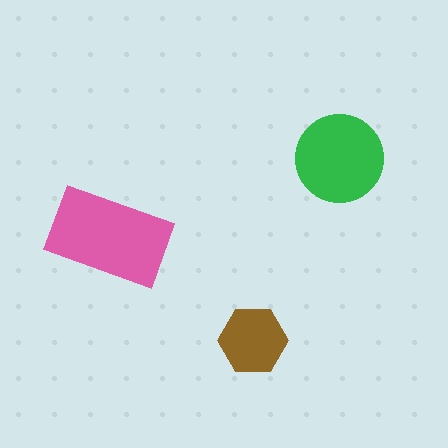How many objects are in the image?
There are 3 objects in the image.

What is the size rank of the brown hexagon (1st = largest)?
3rd.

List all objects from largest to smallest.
The pink rectangle, the green circle, the brown hexagon.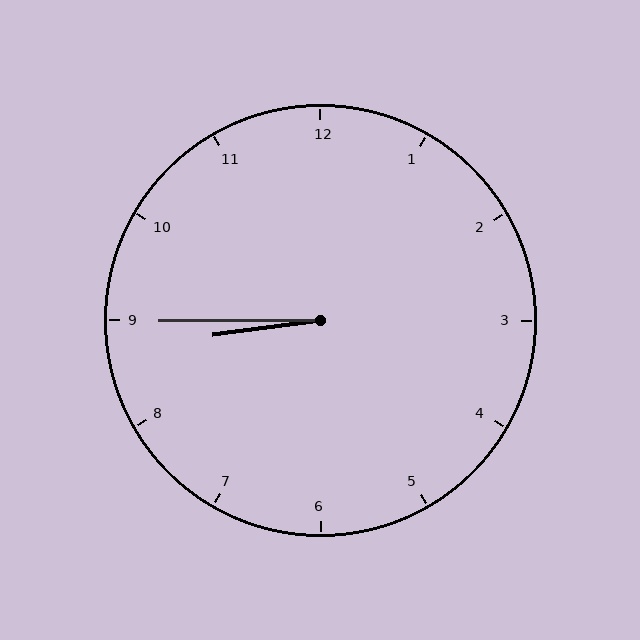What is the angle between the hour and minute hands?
Approximately 8 degrees.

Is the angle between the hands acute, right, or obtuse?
It is acute.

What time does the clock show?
8:45.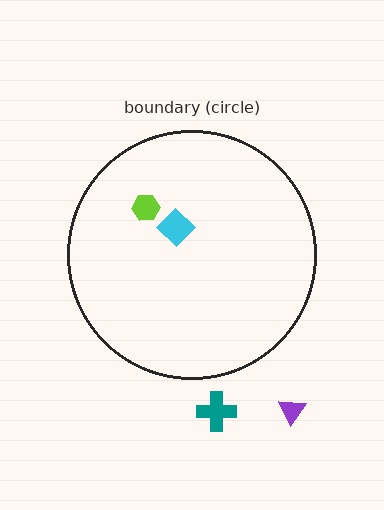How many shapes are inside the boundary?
2 inside, 2 outside.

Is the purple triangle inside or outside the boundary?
Outside.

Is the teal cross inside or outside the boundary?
Outside.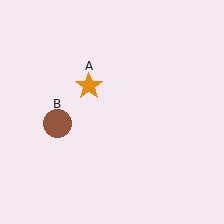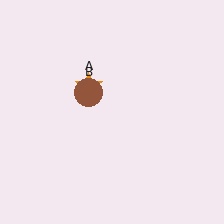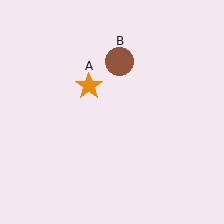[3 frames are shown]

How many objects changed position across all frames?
1 object changed position: brown circle (object B).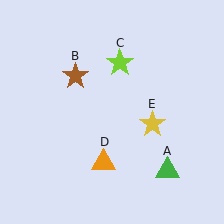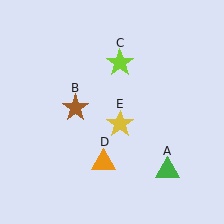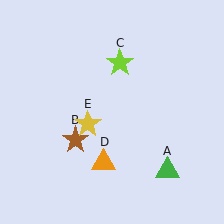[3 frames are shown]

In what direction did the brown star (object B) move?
The brown star (object B) moved down.